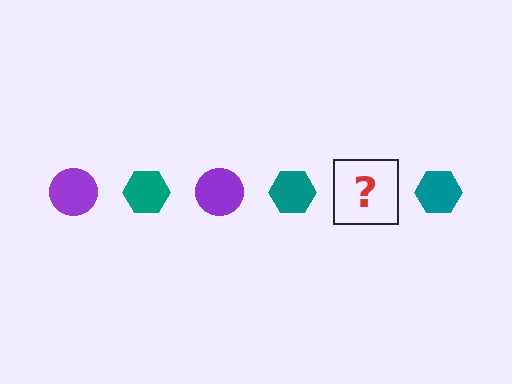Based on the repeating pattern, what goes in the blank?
The blank should be a purple circle.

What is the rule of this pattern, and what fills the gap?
The rule is that the pattern alternates between purple circle and teal hexagon. The gap should be filled with a purple circle.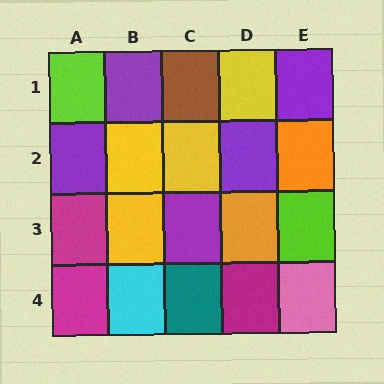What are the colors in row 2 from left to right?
Purple, yellow, yellow, purple, orange.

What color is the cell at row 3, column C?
Purple.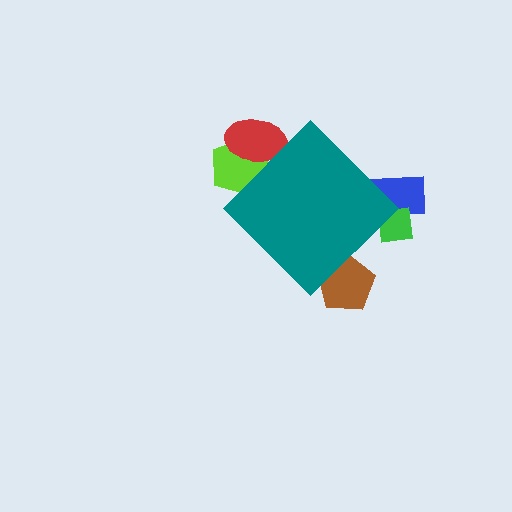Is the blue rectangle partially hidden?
Yes, the blue rectangle is partially hidden behind the teal diamond.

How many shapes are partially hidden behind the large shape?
5 shapes are partially hidden.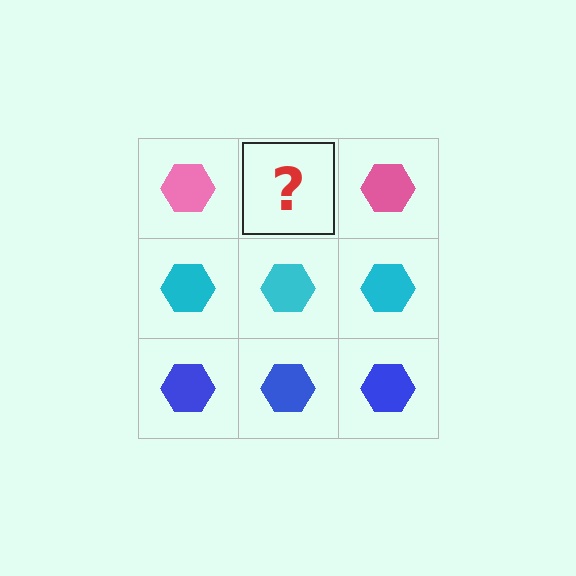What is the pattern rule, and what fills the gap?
The rule is that each row has a consistent color. The gap should be filled with a pink hexagon.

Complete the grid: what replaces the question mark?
The question mark should be replaced with a pink hexagon.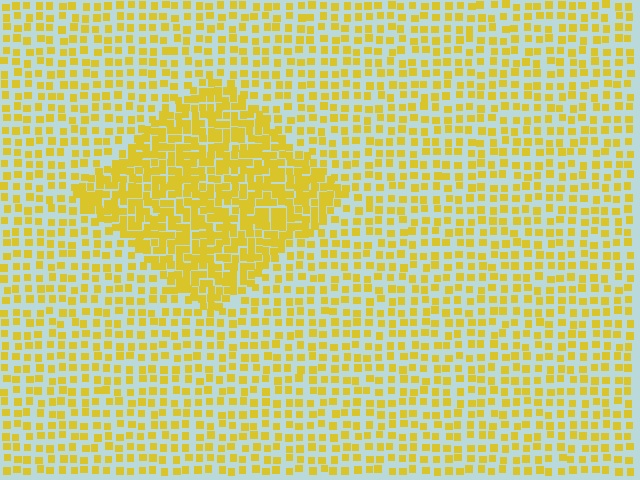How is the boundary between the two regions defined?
The boundary is defined by a change in element density (approximately 2.0x ratio). All elements are the same color, size, and shape.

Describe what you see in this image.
The image contains small yellow elements arranged at two different densities. A diamond-shaped region is visible where the elements are more densely packed than the surrounding area.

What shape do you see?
I see a diamond.